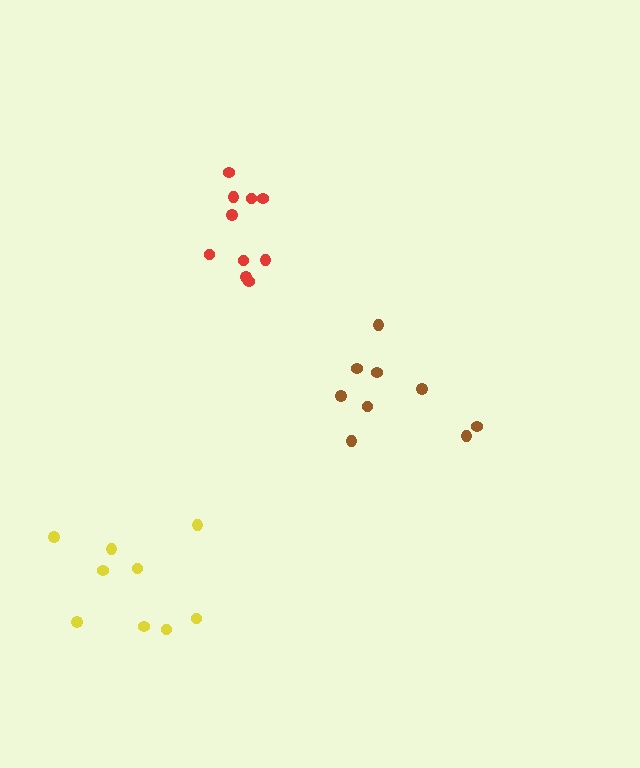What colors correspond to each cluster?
The clusters are colored: brown, yellow, red.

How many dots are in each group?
Group 1: 9 dots, Group 2: 9 dots, Group 3: 10 dots (28 total).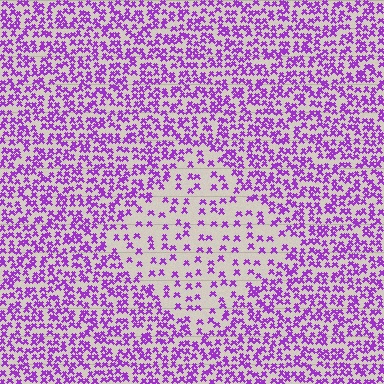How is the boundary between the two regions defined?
The boundary is defined by a change in element density (approximately 2.5x ratio). All elements are the same color, size, and shape.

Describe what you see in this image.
The image contains small purple elements arranged at two different densities. A diamond-shaped region is visible where the elements are less densely packed than the surrounding area.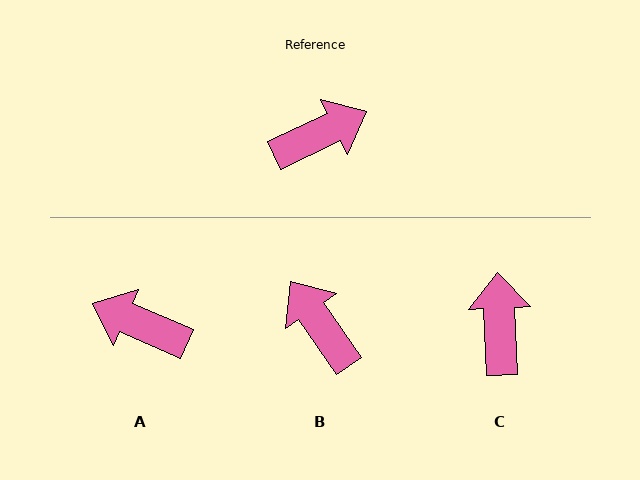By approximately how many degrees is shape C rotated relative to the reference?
Approximately 67 degrees counter-clockwise.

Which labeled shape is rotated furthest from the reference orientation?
A, about 131 degrees away.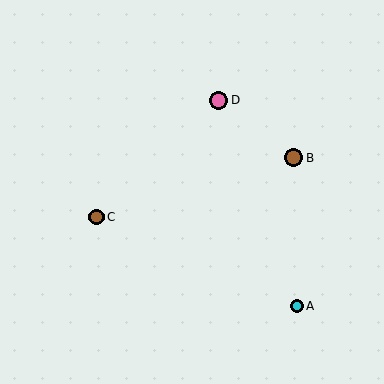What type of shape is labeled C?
Shape C is a brown circle.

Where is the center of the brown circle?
The center of the brown circle is at (97, 217).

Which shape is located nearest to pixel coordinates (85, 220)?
The brown circle (labeled C) at (97, 217) is nearest to that location.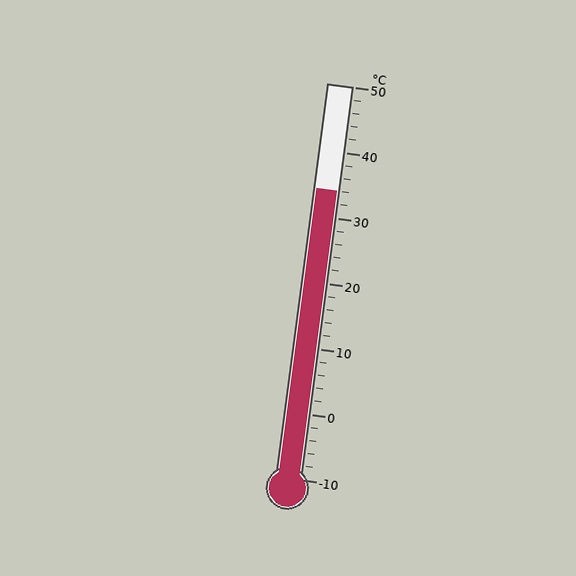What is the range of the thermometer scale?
The thermometer scale ranges from -10°C to 50°C.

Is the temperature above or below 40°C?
The temperature is below 40°C.